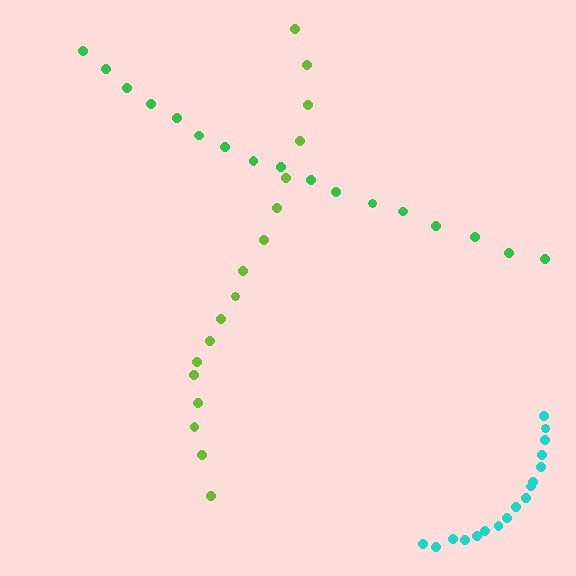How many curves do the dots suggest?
There are 3 distinct paths.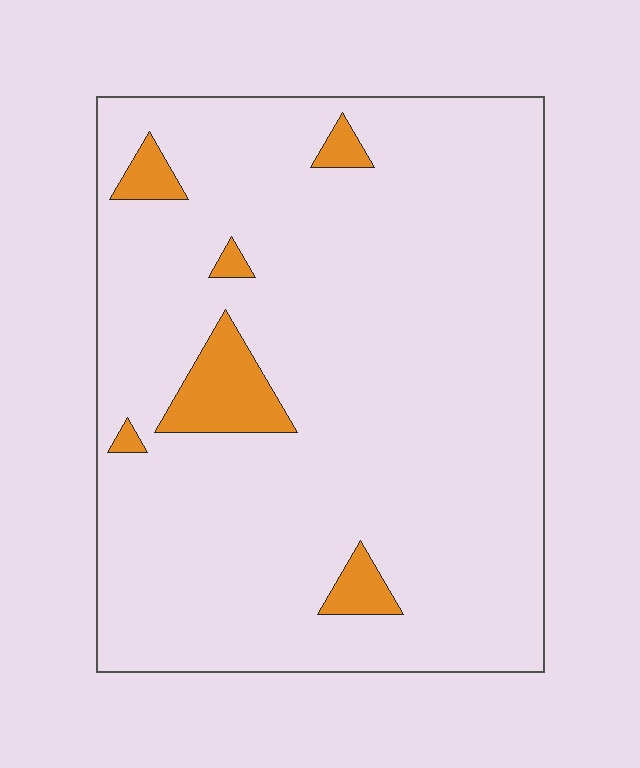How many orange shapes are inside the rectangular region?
6.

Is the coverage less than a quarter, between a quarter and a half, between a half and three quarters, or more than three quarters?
Less than a quarter.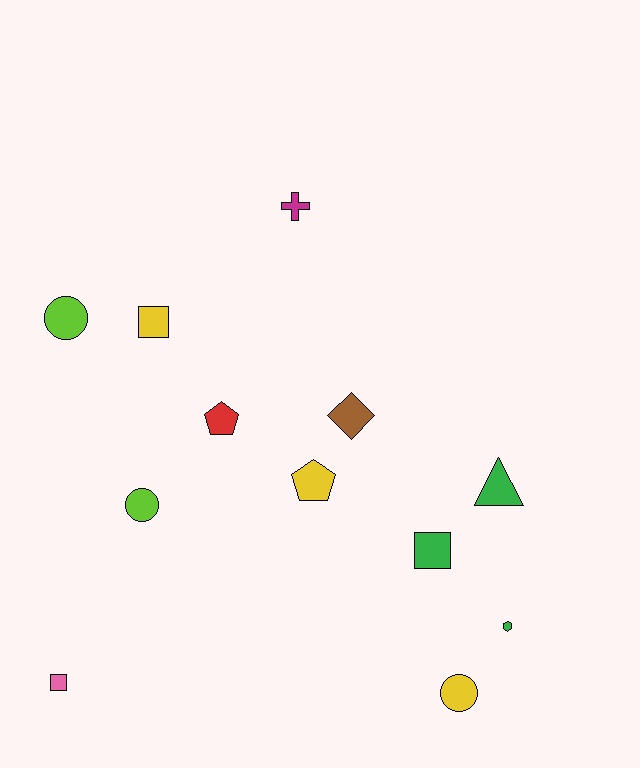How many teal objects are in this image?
There are no teal objects.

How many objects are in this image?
There are 12 objects.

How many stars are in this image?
There are no stars.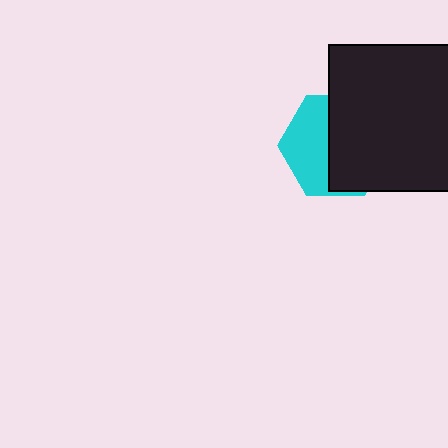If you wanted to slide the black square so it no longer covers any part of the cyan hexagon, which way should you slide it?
Slide it right — that is the most direct way to separate the two shapes.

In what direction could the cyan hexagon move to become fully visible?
The cyan hexagon could move left. That would shift it out from behind the black square entirely.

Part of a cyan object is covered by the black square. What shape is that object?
It is a hexagon.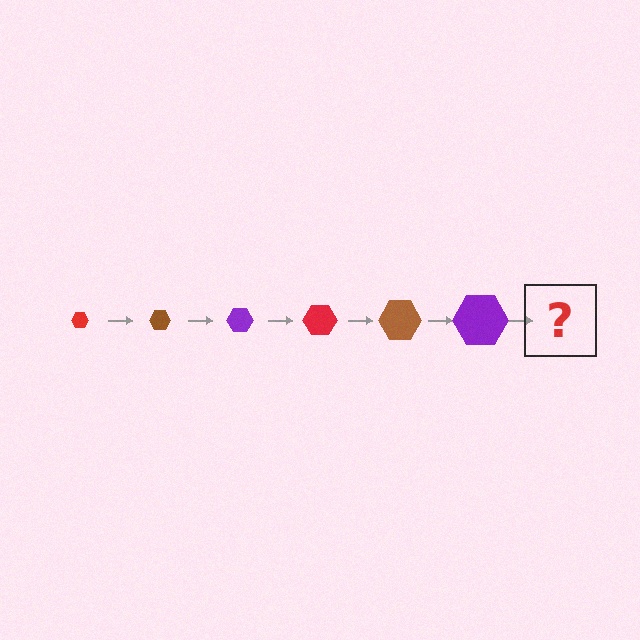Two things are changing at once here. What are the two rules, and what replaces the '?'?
The two rules are that the hexagon grows larger each step and the color cycles through red, brown, and purple. The '?' should be a red hexagon, larger than the previous one.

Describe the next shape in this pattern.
It should be a red hexagon, larger than the previous one.